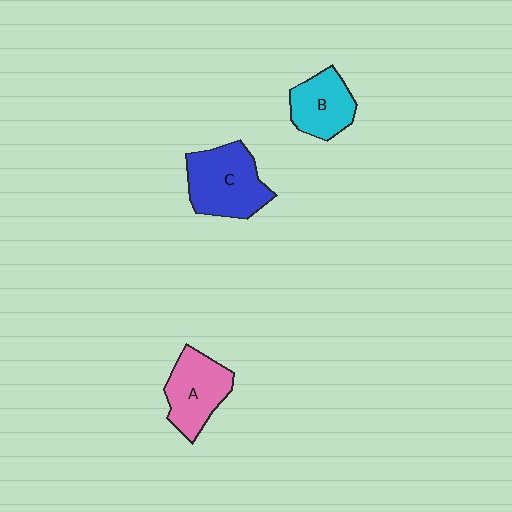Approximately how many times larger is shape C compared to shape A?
Approximately 1.2 times.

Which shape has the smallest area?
Shape B (cyan).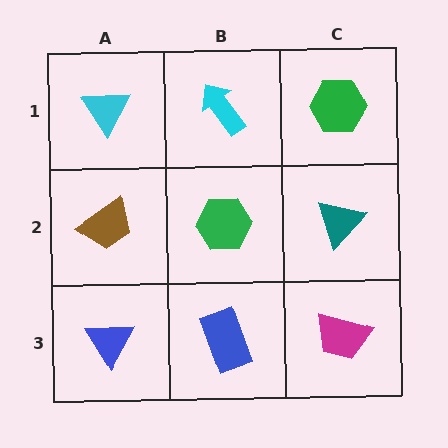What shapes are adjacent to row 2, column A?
A cyan triangle (row 1, column A), a blue triangle (row 3, column A), a green hexagon (row 2, column B).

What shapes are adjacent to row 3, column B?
A green hexagon (row 2, column B), a blue triangle (row 3, column A), a magenta trapezoid (row 3, column C).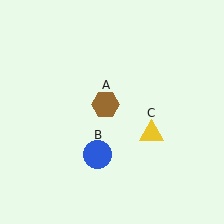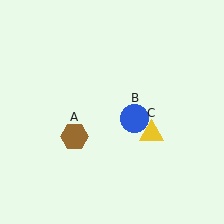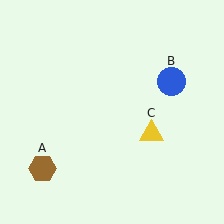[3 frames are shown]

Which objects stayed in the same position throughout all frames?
Yellow triangle (object C) remained stationary.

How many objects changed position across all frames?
2 objects changed position: brown hexagon (object A), blue circle (object B).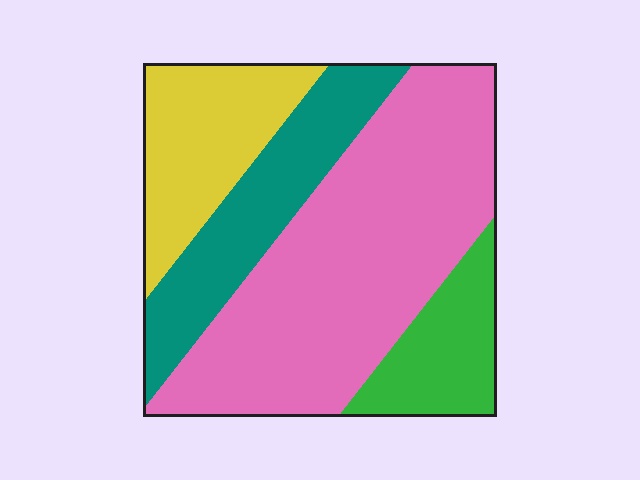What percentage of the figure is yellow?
Yellow takes up about one sixth (1/6) of the figure.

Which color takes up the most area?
Pink, at roughly 50%.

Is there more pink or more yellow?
Pink.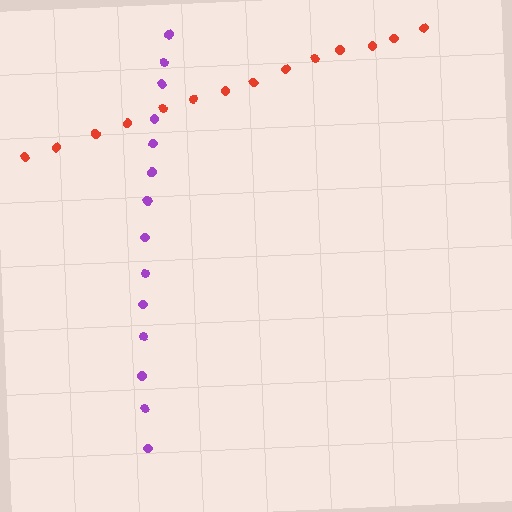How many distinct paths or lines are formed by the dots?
There are 2 distinct paths.